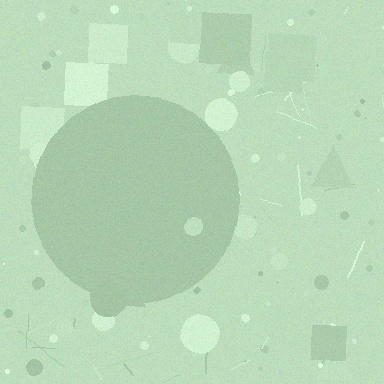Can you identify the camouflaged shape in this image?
The camouflaged shape is a circle.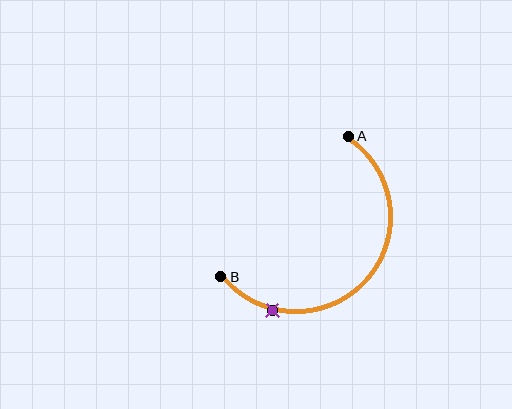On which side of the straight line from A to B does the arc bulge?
The arc bulges below and to the right of the straight line connecting A and B.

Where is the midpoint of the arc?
The arc midpoint is the point on the curve farthest from the straight line joining A and B. It sits below and to the right of that line.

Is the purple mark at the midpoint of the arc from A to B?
No. The purple mark lies on the arc but is closer to endpoint B. The arc midpoint would be at the point on the curve equidistant along the arc from both A and B.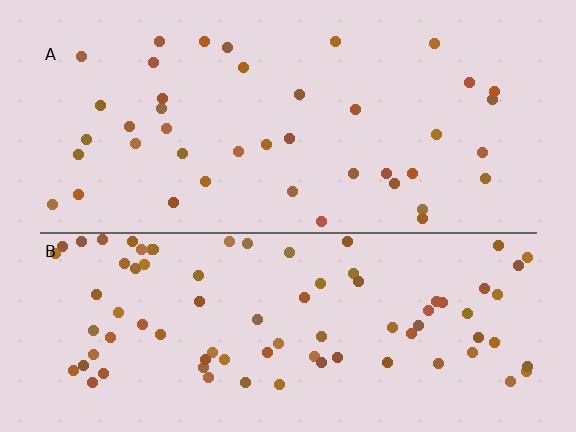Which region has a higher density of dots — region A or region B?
B (the bottom).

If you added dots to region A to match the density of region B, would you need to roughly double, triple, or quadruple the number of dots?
Approximately double.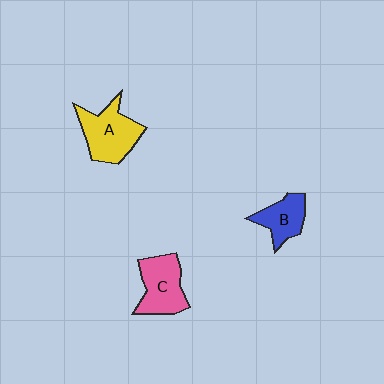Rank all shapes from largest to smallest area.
From largest to smallest: A (yellow), C (pink), B (blue).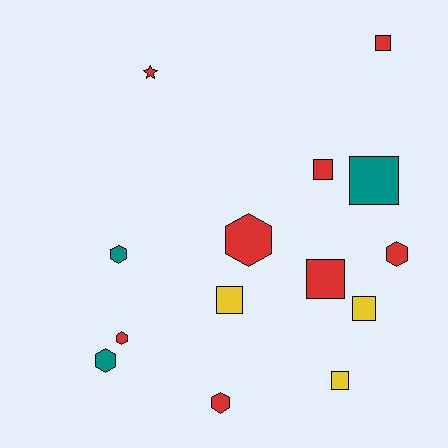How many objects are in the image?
There are 14 objects.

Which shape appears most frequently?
Square, with 7 objects.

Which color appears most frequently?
Red, with 8 objects.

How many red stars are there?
There is 1 red star.